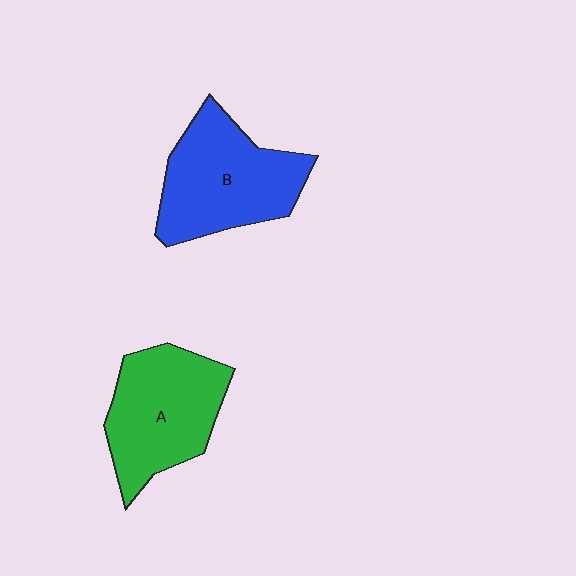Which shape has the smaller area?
Shape A (green).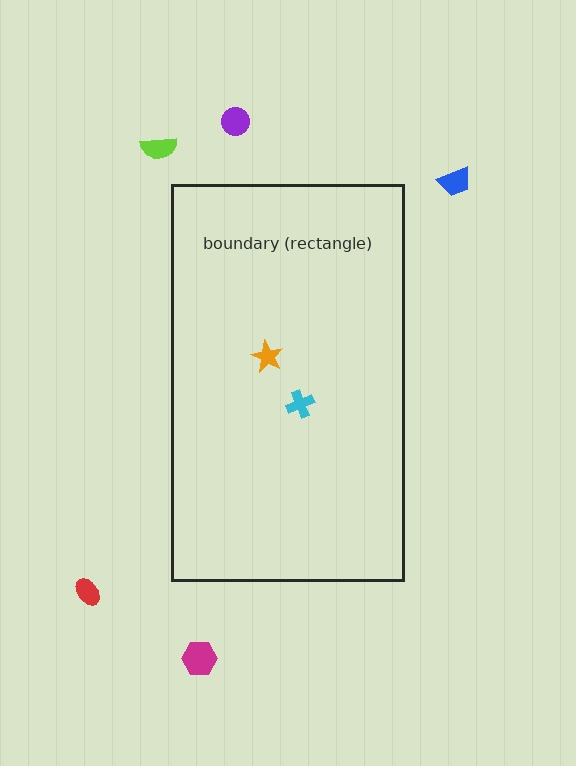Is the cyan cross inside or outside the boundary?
Inside.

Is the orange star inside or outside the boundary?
Inside.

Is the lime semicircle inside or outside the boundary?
Outside.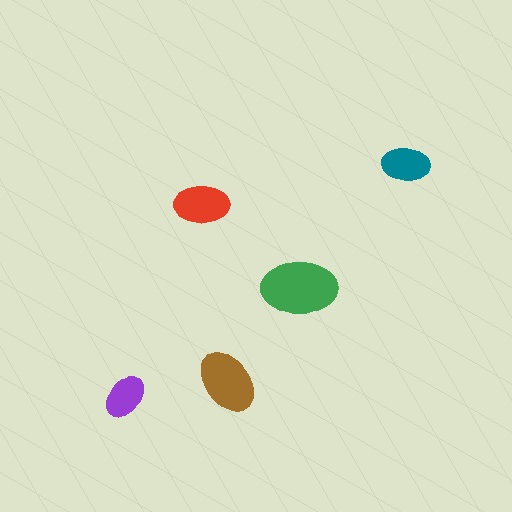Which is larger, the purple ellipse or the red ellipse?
The red one.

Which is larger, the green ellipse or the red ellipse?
The green one.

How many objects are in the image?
There are 5 objects in the image.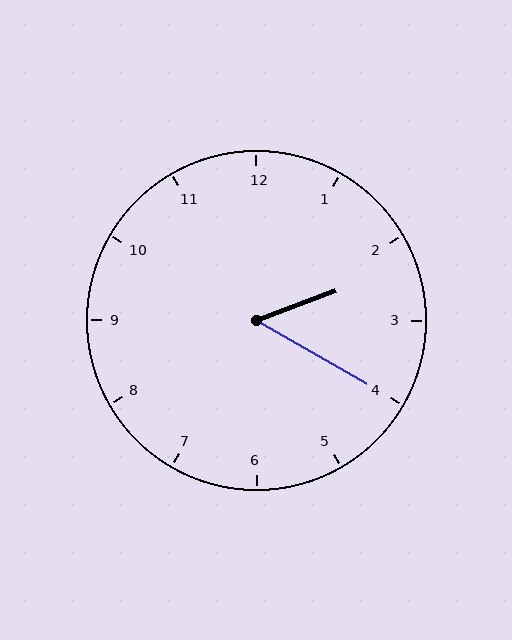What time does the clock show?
2:20.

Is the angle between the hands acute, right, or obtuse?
It is acute.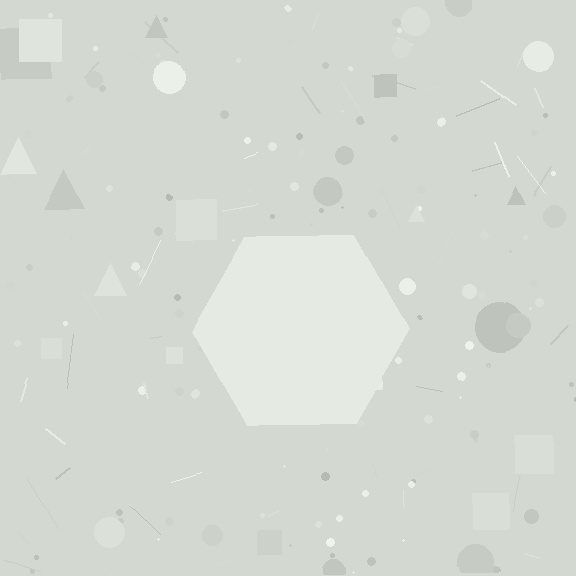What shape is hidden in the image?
A hexagon is hidden in the image.